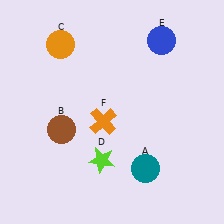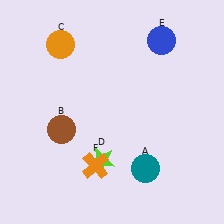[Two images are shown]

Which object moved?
The orange cross (F) moved down.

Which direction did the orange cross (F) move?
The orange cross (F) moved down.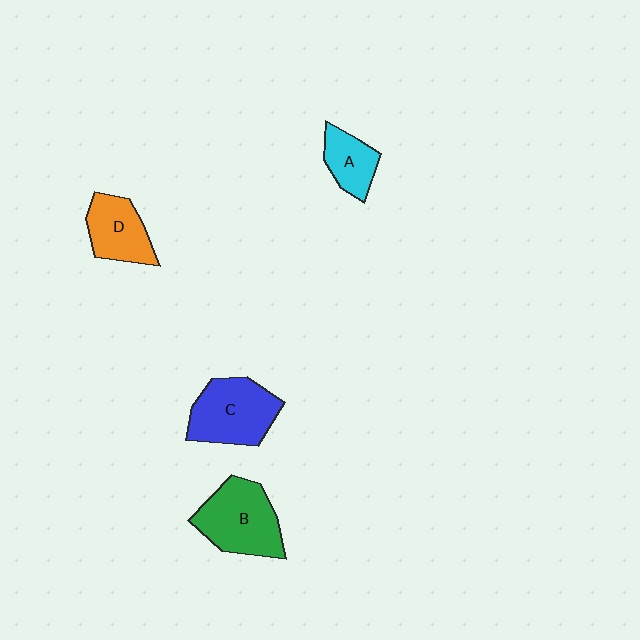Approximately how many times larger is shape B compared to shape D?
Approximately 1.4 times.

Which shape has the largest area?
Shape B (green).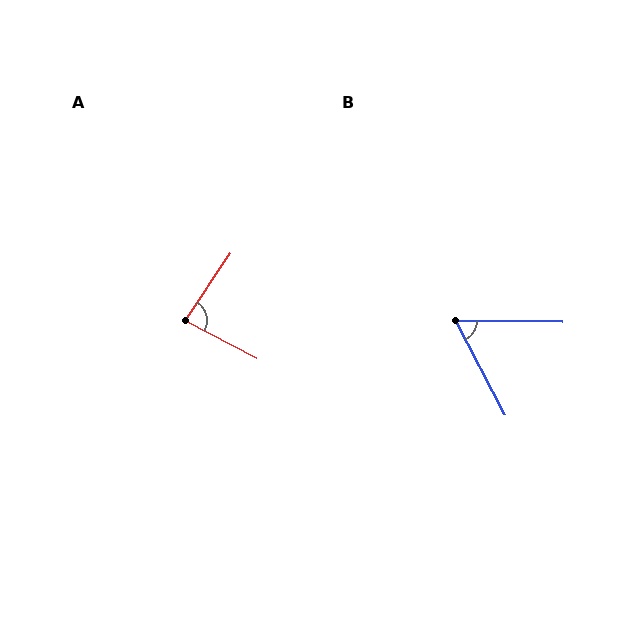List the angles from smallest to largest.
B (62°), A (83°).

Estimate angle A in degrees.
Approximately 83 degrees.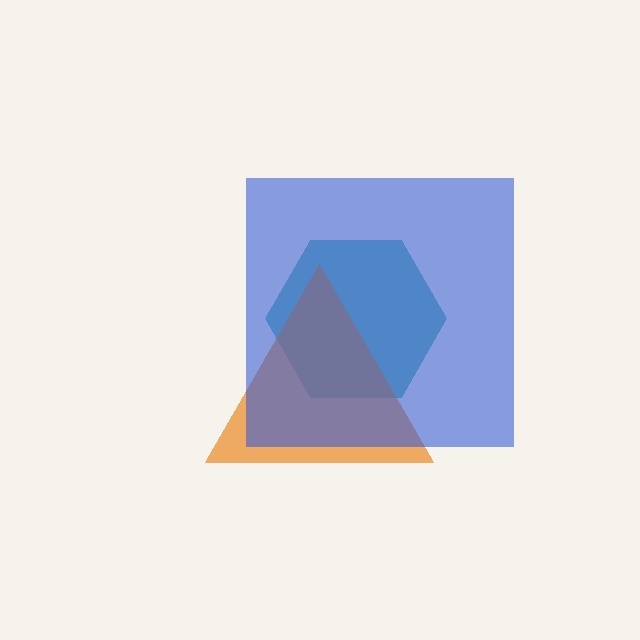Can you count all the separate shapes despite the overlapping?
Yes, there are 3 separate shapes.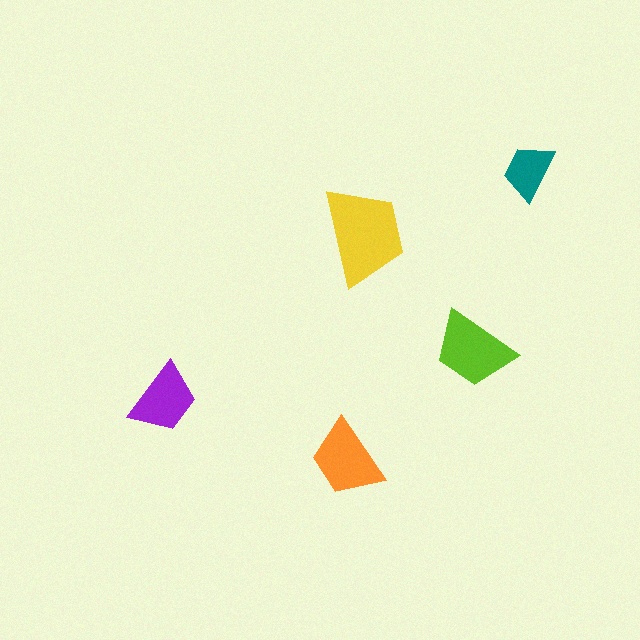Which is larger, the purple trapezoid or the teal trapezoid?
The purple one.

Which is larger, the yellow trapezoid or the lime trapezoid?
The yellow one.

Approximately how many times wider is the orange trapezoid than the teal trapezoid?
About 1.5 times wider.